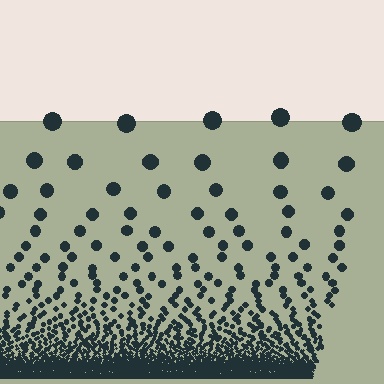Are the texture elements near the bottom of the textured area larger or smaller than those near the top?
Smaller. The gradient is inverted — elements near the bottom are smaller and denser.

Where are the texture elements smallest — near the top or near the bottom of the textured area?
Near the bottom.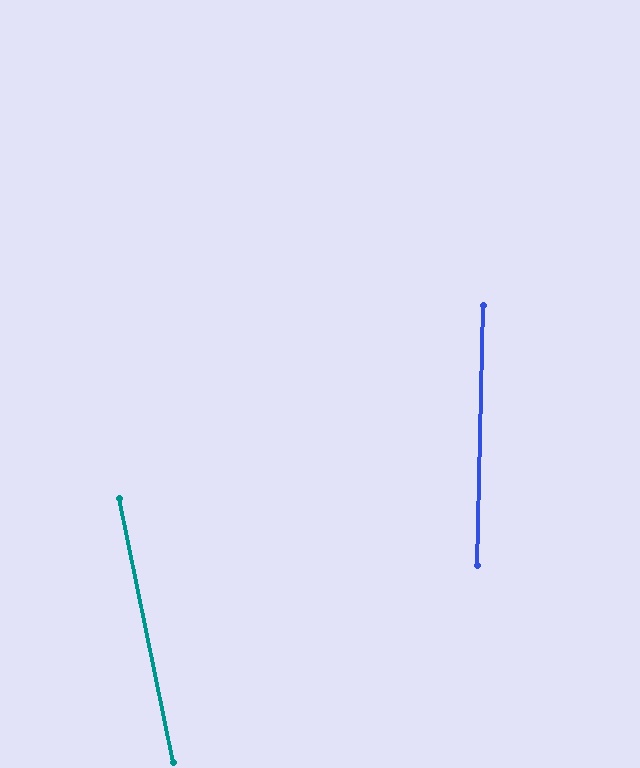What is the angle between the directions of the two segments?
Approximately 13 degrees.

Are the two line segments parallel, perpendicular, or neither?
Neither parallel nor perpendicular — they differ by about 13°.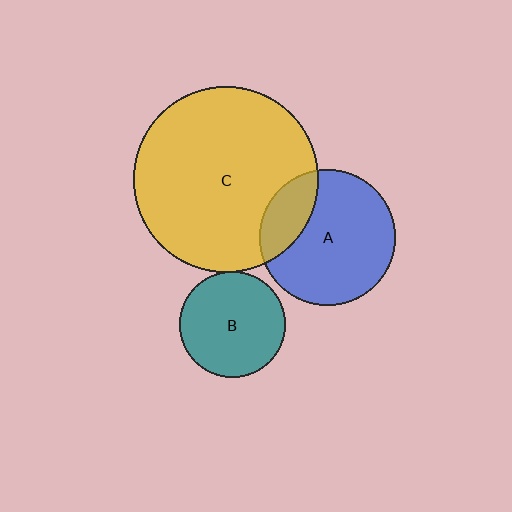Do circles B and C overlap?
Yes.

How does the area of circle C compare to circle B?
Approximately 3.1 times.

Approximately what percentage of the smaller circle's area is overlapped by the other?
Approximately 5%.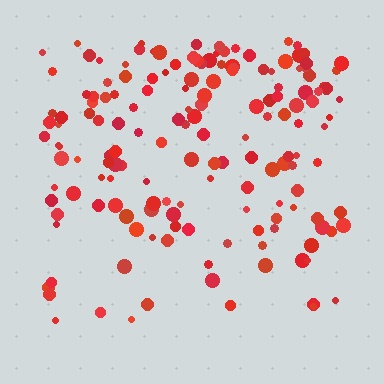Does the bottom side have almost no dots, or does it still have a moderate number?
Still a moderate number, just noticeably fewer than the top.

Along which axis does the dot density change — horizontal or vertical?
Vertical.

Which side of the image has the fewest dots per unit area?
The bottom.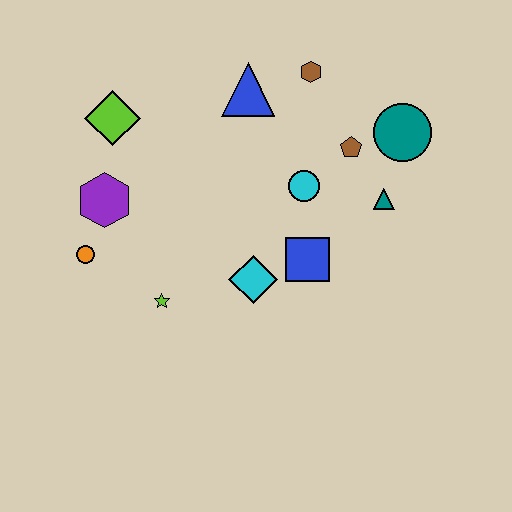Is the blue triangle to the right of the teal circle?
No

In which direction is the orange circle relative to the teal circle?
The orange circle is to the left of the teal circle.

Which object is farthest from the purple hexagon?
The teal circle is farthest from the purple hexagon.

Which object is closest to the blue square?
The cyan diamond is closest to the blue square.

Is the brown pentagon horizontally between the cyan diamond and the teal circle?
Yes